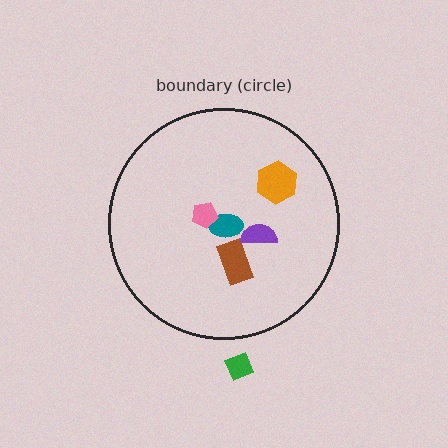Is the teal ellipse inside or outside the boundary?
Inside.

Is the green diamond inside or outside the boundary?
Outside.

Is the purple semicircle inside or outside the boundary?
Inside.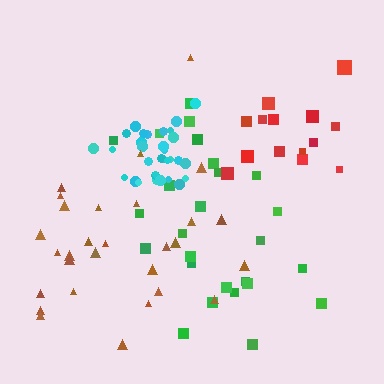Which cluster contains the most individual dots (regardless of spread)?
Cyan (32).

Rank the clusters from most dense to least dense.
cyan, red, green, brown.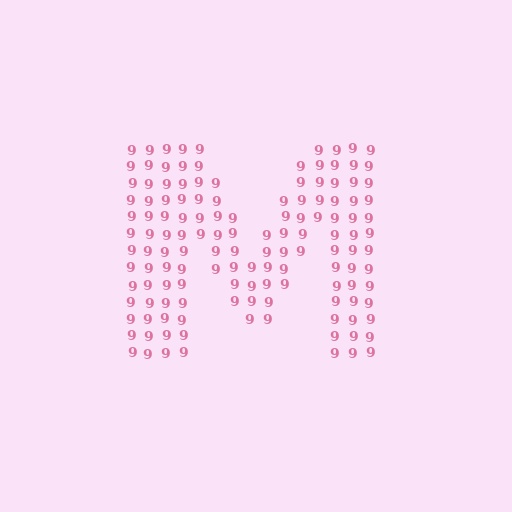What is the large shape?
The large shape is the letter M.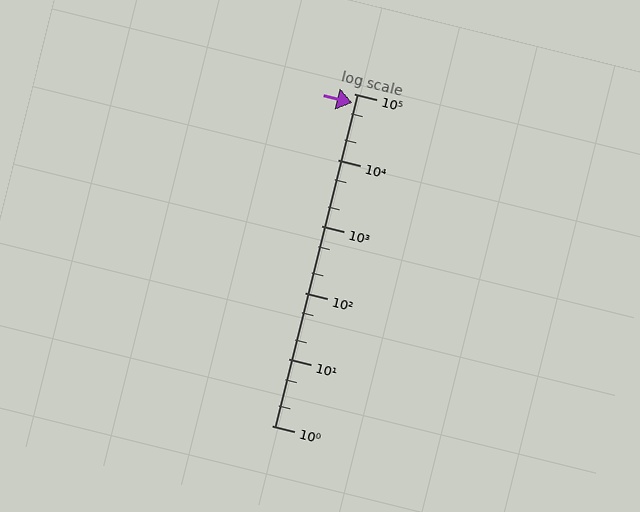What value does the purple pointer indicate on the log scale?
The pointer indicates approximately 72000.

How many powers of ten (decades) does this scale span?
The scale spans 5 decades, from 1 to 100000.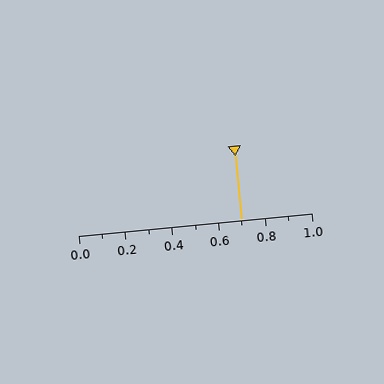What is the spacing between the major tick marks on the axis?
The major ticks are spaced 0.2 apart.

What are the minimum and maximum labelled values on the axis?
The axis runs from 0.0 to 1.0.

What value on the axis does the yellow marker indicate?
The marker indicates approximately 0.7.